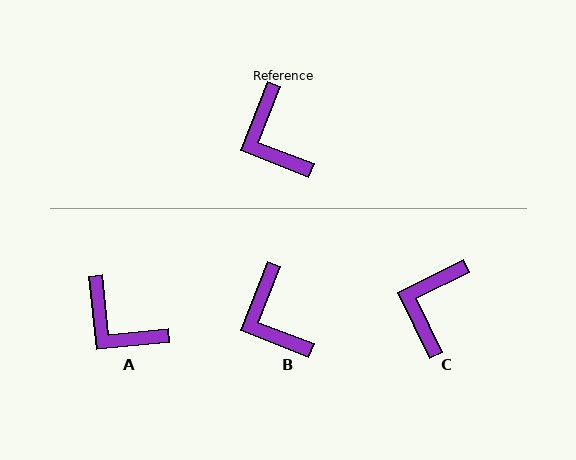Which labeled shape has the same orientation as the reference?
B.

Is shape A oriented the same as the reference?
No, it is off by about 27 degrees.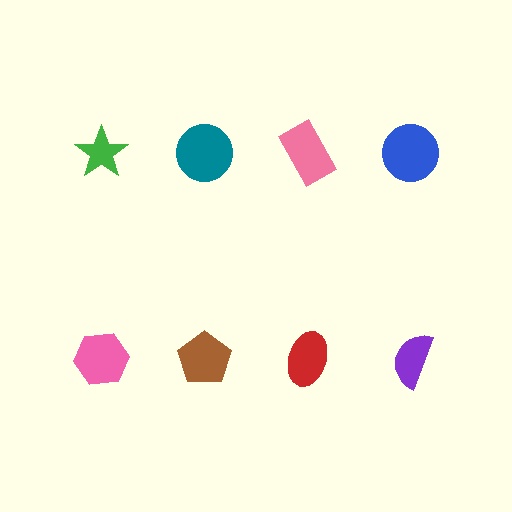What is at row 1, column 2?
A teal circle.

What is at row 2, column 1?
A pink hexagon.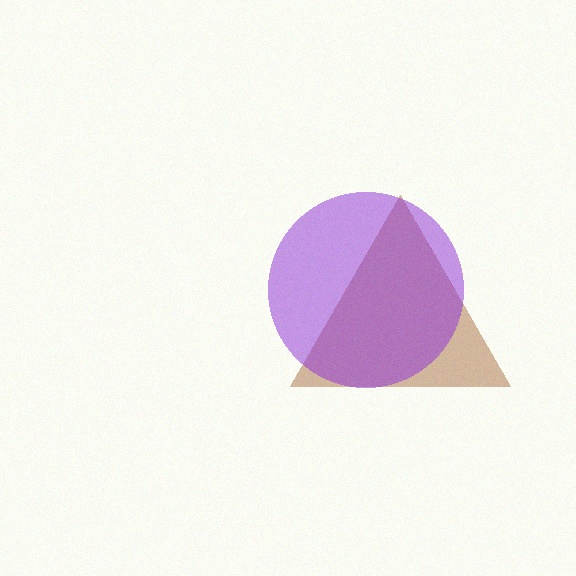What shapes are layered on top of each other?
The layered shapes are: a brown triangle, a purple circle.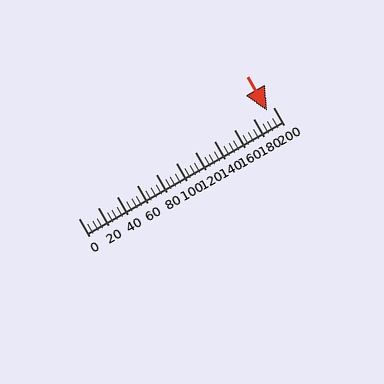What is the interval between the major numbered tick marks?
The major tick marks are spaced 20 units apart.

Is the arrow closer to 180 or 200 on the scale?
The arrow is closer to 200.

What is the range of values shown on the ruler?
The ruler shows values from 0 to 200.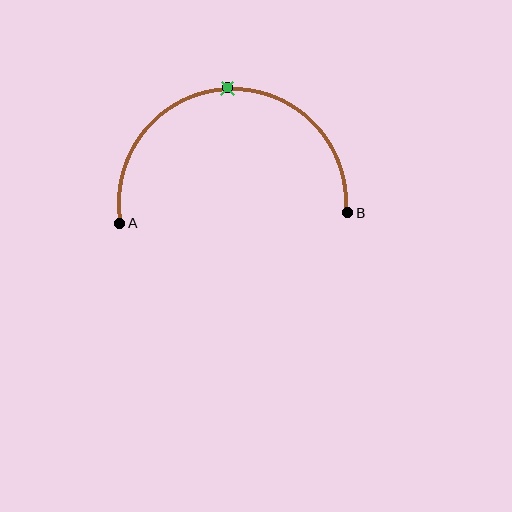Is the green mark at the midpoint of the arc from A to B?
Yes. The green mark lies on the arc at equal arc-length from both A and B — it is the arc midpoint.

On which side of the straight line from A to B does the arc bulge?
The arc bulges above the straight line connecting A and B.